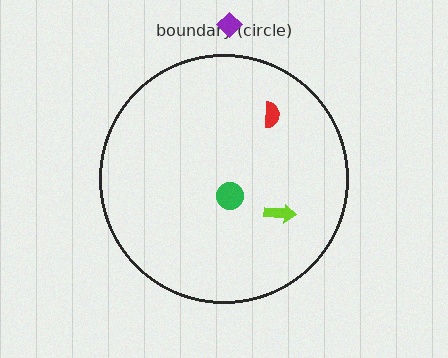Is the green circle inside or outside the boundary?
Inside.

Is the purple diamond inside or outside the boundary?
Outside.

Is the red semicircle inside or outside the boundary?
Inside.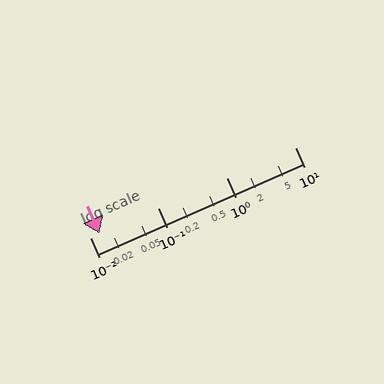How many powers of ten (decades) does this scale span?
The scale spans 3 decades, from 0.01 to 10.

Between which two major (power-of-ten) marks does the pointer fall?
The pointer is between 0.01 and 0.1.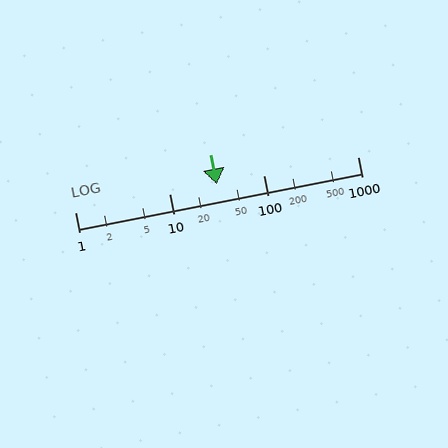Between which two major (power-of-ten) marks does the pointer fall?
The pointer is between 10 and 100.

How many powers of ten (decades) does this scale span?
The scale spans 3 decades, from 1 to 1000.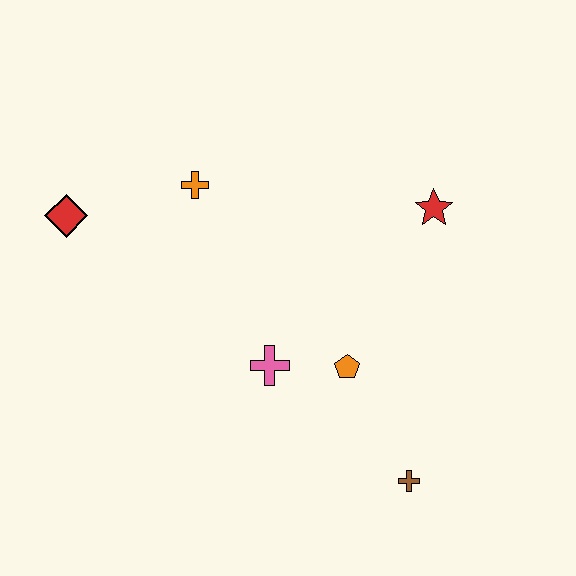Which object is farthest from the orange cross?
The brown cross is farthest from the orange cross.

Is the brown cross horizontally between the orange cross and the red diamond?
No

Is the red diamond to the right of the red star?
No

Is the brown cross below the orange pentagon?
Yes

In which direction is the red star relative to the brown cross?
The red star is above the brown cross.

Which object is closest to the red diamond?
The orange cross is closest to the red diamond.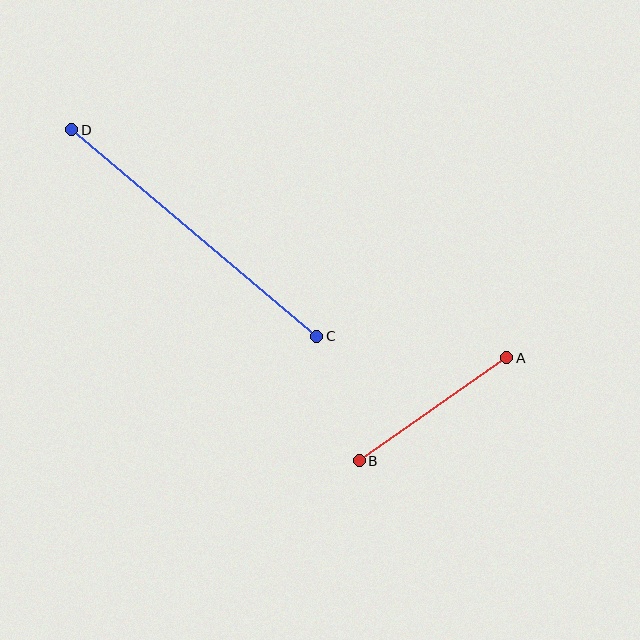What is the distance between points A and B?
The distance is approximately 180 pixels.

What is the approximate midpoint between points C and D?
The midpoint is at approximately (194, 233) pixels.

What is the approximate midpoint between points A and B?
The midpoint is at approximately (433, 409) pixels.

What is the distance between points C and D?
The distance is approximately 320 pixels.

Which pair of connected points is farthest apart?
Points C and D are farthest apart.